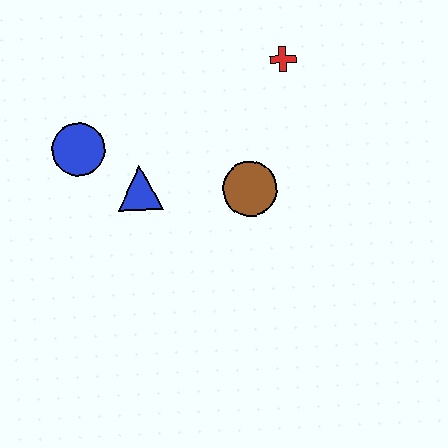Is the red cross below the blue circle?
No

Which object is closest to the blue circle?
The blue triangle is closest to the blue circle.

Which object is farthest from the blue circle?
The red cross is farthest from the blue circle.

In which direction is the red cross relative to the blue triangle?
The red cross is to the right of the blue triangle.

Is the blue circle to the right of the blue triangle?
No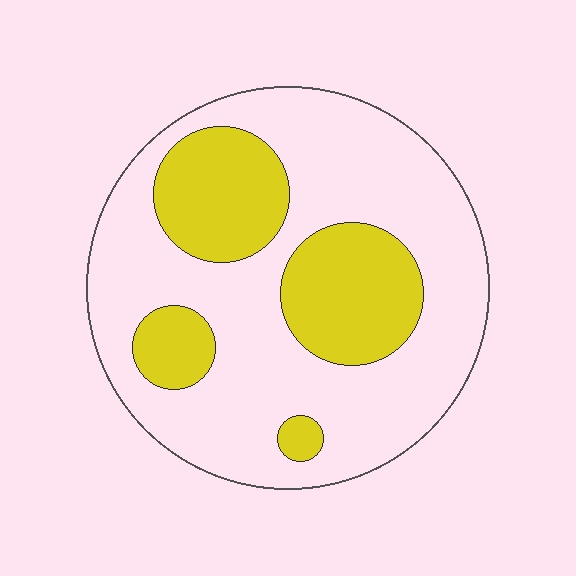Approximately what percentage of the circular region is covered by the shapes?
Approximately 30%.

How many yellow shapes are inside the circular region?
4.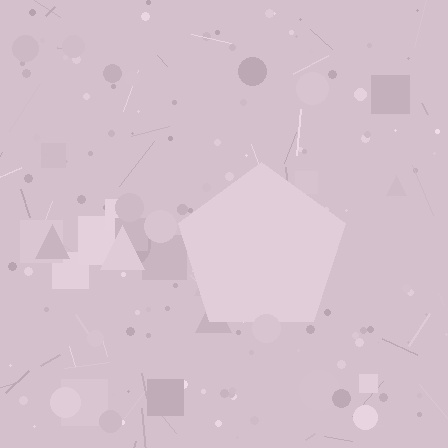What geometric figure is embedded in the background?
A pentagon is embedded in the background.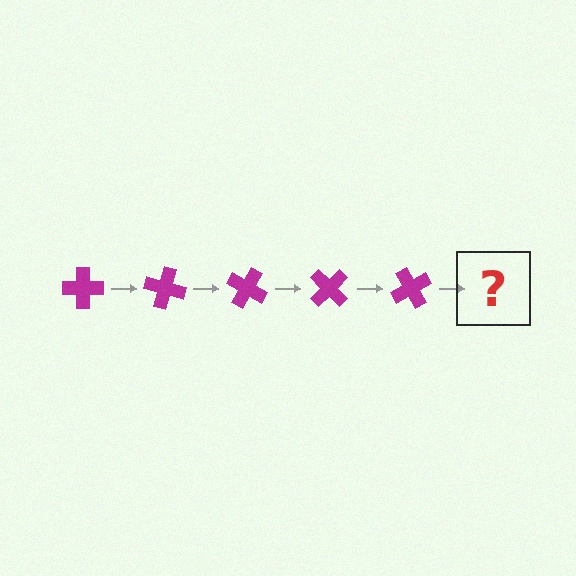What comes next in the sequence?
The next element should be a magenta cross rotated 75 degrees.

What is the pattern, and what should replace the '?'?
The pattern is that the cross rotates 15 degrees each step. The '?' should be a magenta cross rotated 75 degrees.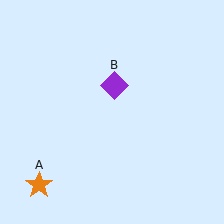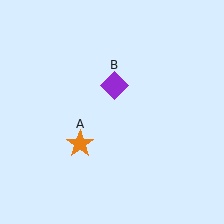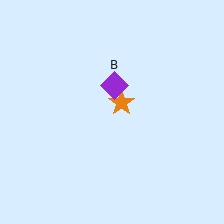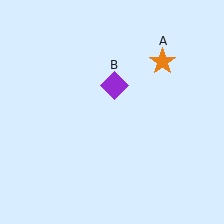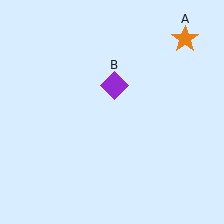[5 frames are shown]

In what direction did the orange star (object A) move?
The orange star (object A) moved up and to the right.